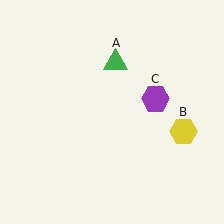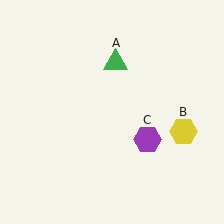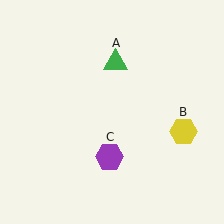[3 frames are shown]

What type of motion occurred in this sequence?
The purple hexagon (object C) rotated clockwise around the center of the scene.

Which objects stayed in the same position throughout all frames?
Green triangle (object A) and yellow hexagon (object B) remained stationary.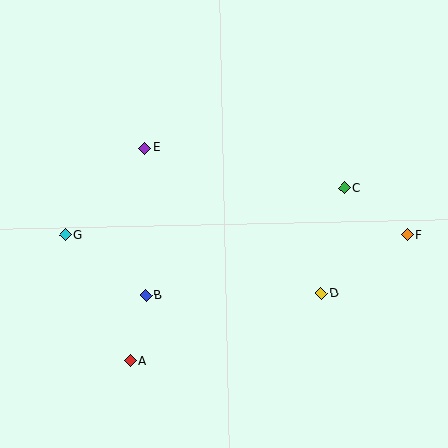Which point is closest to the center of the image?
Point B at (146, 295) is closest to the center.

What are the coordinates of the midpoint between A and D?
The midpoint between A and D is at (226, 327).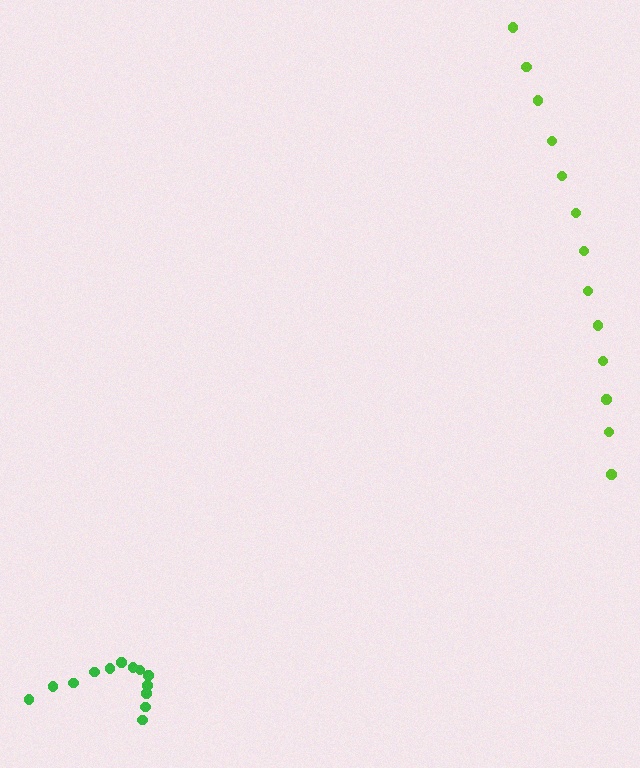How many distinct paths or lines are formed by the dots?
There are 2 distinct paths.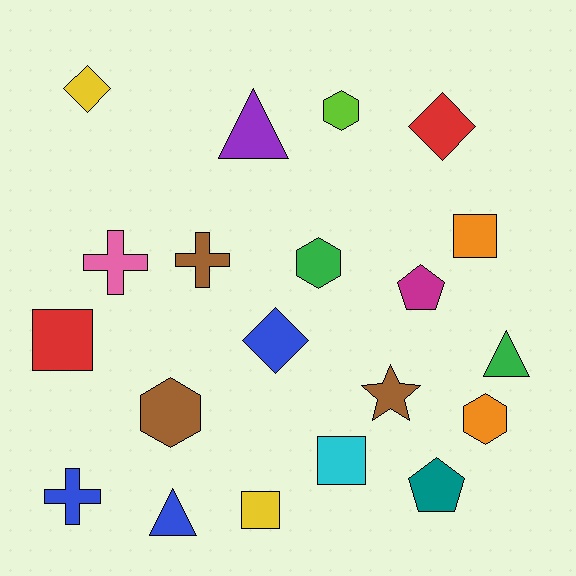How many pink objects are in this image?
There is 1 pink object.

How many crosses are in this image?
There are 3 crosses.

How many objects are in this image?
There are 20 objects.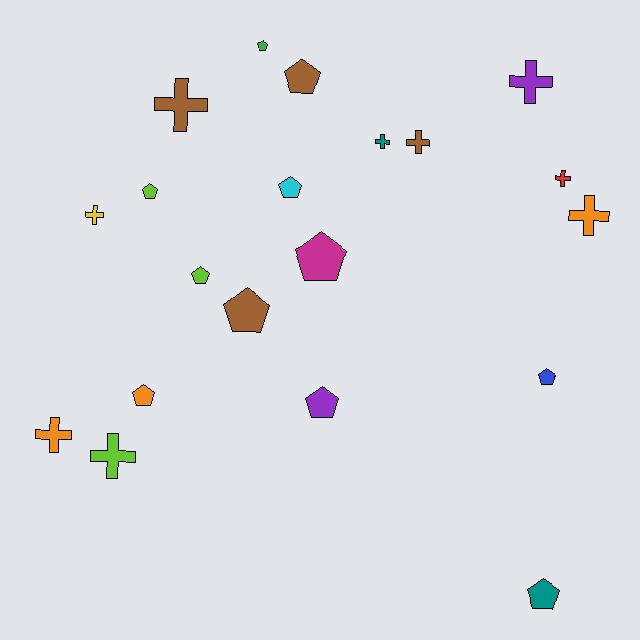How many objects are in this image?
There are 20 objects.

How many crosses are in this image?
There are 9 crosses.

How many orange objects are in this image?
There are 3 orange objects.